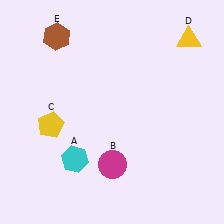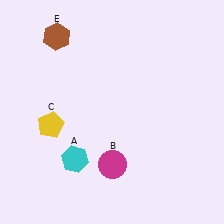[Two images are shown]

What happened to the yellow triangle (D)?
The yellow triangle (D) was removed in Image 2. It was in the top-right area of Image 1.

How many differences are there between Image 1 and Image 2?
There is 1 difference between the two images.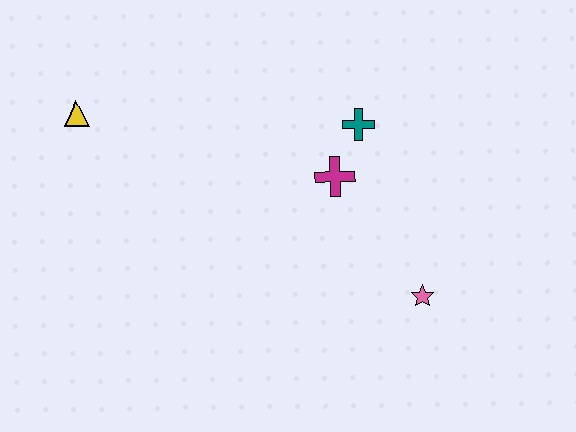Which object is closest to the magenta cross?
The teal cross is closest to the magenta cross.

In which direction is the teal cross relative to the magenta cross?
The teal cross is above the magenta cross.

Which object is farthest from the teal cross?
The yellow triangle is farthest from the teal cross.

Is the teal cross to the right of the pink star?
No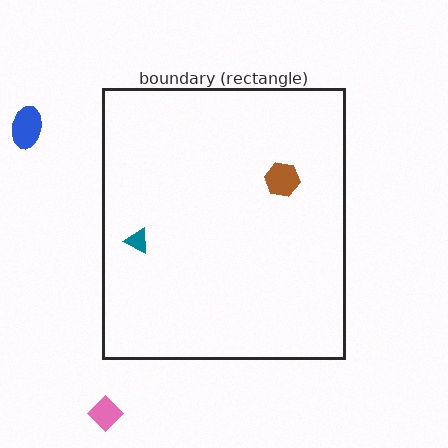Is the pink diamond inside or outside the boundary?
Outside.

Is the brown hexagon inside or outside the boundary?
Inside.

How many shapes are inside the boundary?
2 inside, 2 outside.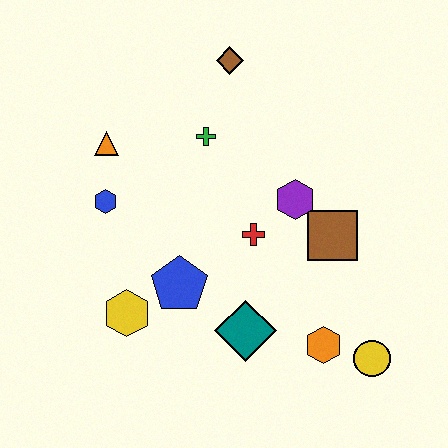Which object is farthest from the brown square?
The orange triangle is farthest from the brown square.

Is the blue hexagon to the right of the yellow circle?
No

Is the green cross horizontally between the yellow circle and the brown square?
No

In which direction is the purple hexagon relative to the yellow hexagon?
The purple hexagon is to the right of the yellow hexagon.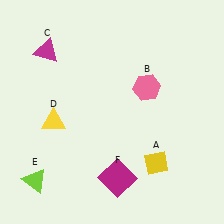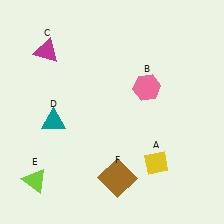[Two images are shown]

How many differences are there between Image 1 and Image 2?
There are 2 differences between the two images.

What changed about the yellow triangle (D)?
In Image 1, D is yellow. In Image 2, it changed to teal.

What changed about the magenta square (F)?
In Image 1, F is magenta. In Image 2, it changed to brown.